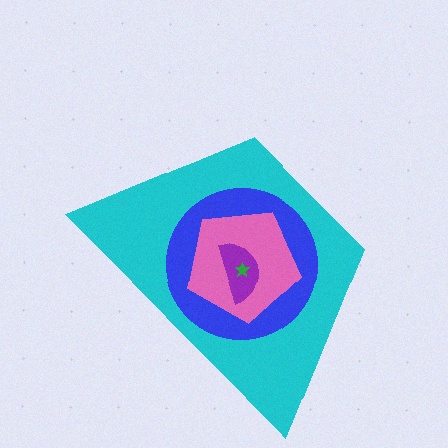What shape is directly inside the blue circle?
The pink pentagon.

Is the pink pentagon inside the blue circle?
Yes.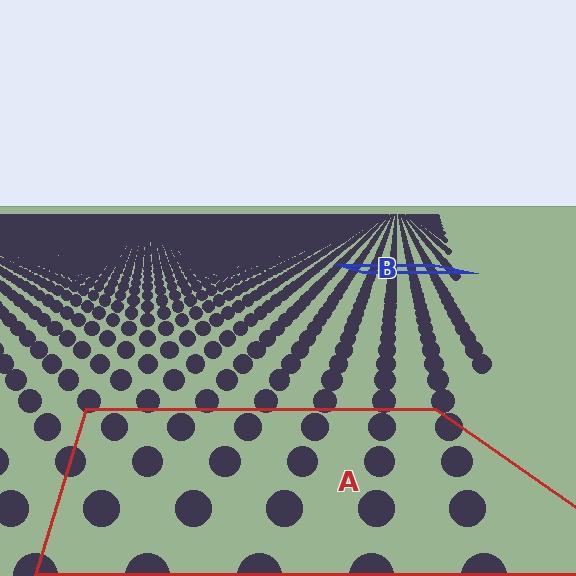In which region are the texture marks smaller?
The texture marks are smaller in region B, because it is farther away.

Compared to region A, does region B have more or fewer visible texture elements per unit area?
Region B has more texture elements per unit area — they are packed more densely because it is farther away.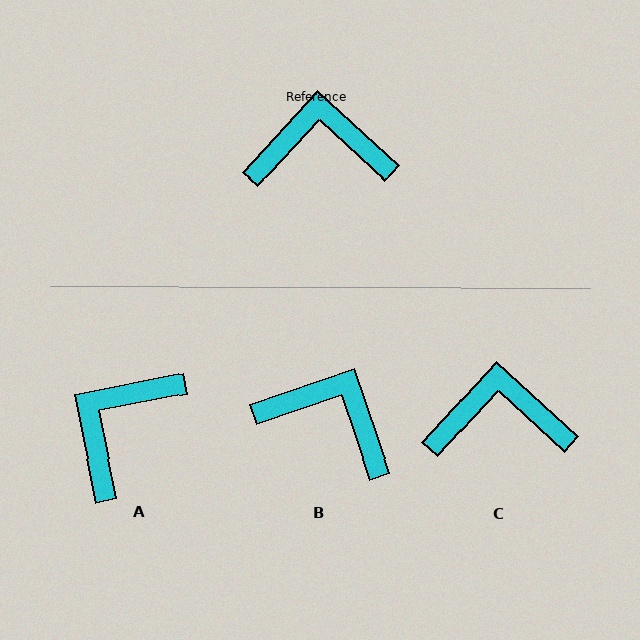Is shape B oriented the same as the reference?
No, it is off by about 28 degrees.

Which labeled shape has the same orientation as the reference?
C.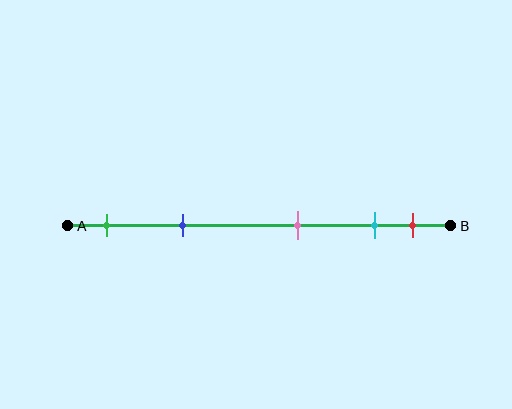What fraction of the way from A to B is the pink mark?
The pink mark is approximately 60% (0.6) of the way from A to B.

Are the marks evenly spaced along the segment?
No, the marks are not evenly spaced.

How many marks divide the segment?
There are 5 marks dividing the segment.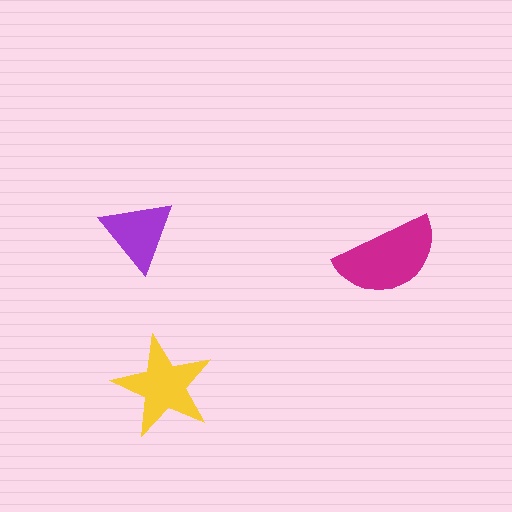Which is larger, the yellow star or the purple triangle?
The yellow star.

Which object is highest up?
The purple triangle is topmost.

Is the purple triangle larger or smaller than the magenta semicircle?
Smaller.